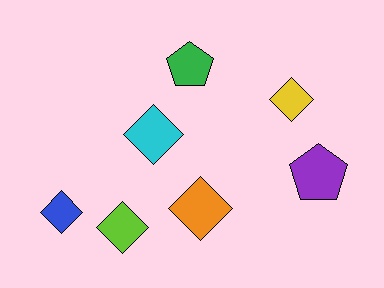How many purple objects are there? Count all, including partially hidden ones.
There is 1 purple object.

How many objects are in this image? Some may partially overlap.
There are 7 objects.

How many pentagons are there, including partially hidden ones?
There are 2 pentagons.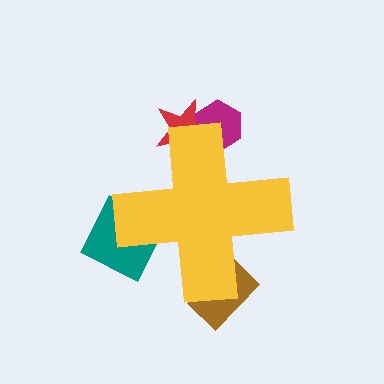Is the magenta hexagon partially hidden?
Yes, the magenta hexagon is partially hidden behind the yellow cross.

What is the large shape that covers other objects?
A yellow cross.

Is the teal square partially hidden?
Yes, the teal square is partially hidden behind the yellow cross.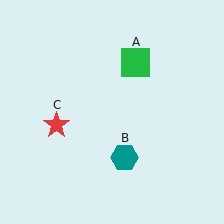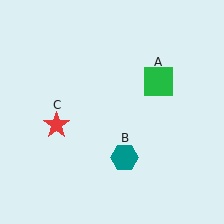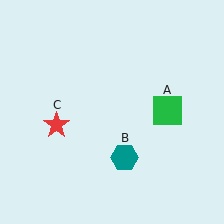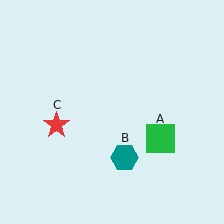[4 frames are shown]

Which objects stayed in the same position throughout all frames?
Teal hexagon (object B) and red star (object C) remained stationary.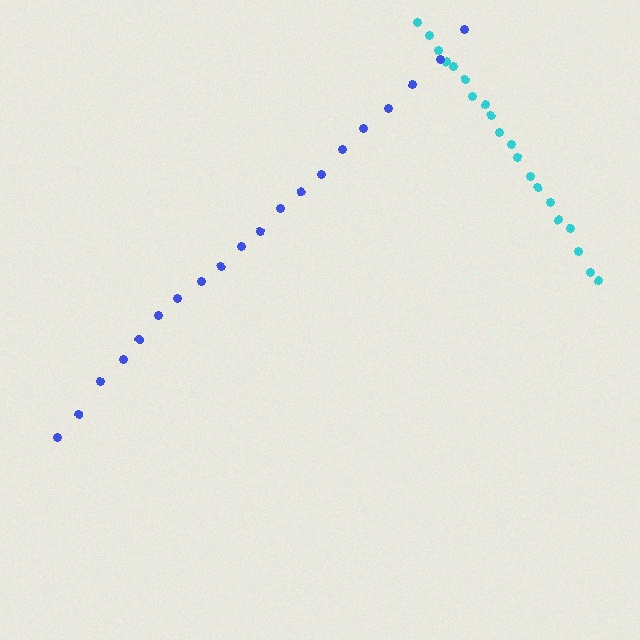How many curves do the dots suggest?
There are 2 distinct paths.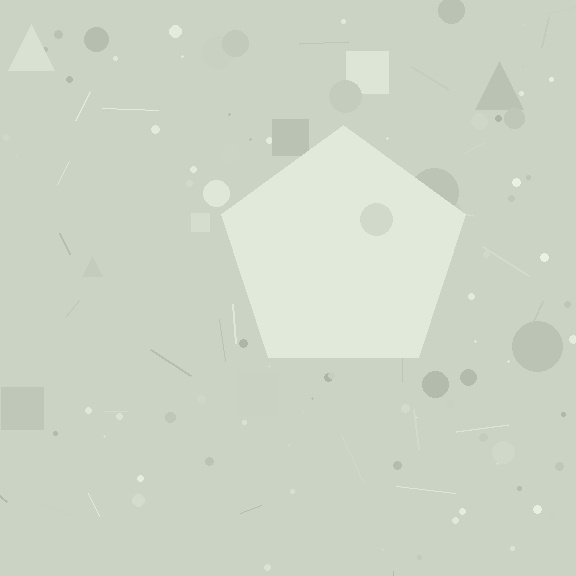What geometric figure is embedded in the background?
A pentagon is embedded in the background.